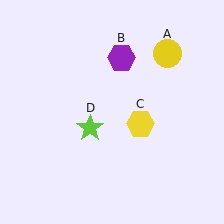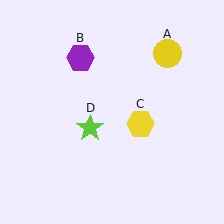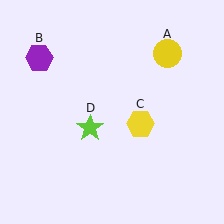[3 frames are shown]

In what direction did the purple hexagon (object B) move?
The purple hexagon (object B) moved left.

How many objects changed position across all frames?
1 object changed position: purple hexagon (object B).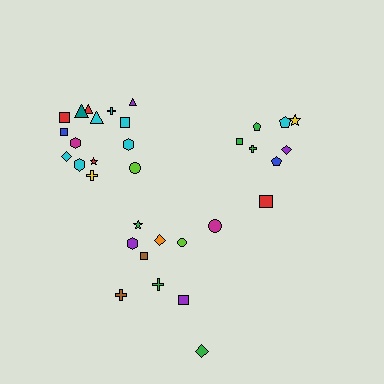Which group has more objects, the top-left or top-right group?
The top-left group.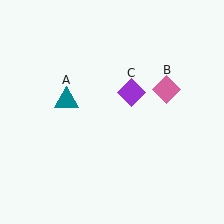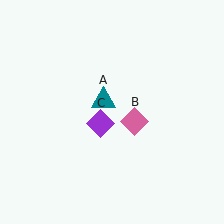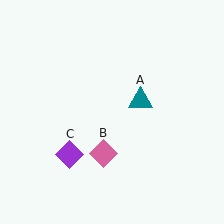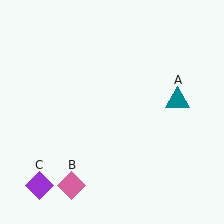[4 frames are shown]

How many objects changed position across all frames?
3 objects changed position: teal triangle (object A), pink diamond (object B), purple diamond (object C).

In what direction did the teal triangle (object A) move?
The teal triangle (object A) moved right.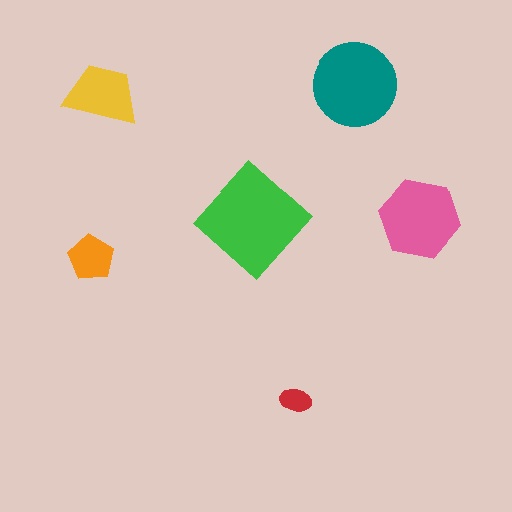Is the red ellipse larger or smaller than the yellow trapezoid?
Smaller.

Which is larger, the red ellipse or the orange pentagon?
The orange pentagon.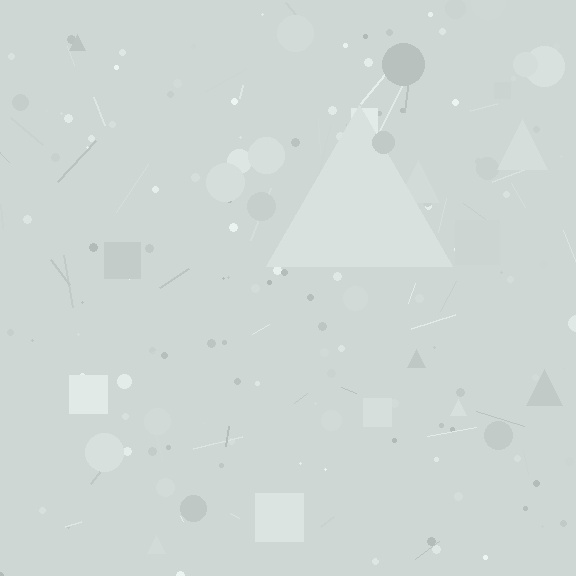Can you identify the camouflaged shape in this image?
The camouflaged shape is a triangle.